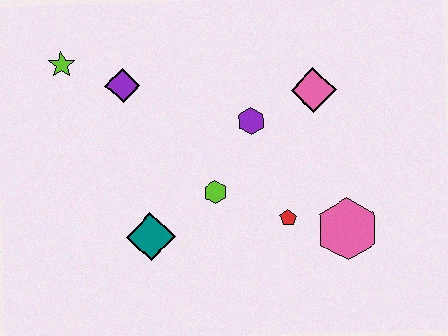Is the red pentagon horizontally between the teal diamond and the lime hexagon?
No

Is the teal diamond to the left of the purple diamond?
No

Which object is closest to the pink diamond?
The purple hexagon is closest to the pink diamond.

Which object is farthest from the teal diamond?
The pink diamond is farthest from the teal diamond.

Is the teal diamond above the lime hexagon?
No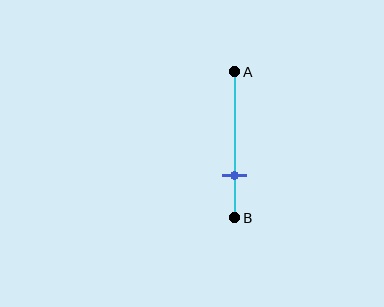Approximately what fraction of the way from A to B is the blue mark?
The blue mark is approximately 70% of the way from A to B.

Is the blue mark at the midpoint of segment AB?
No, the mark is at about 70% from A, not at the 50% midpoint.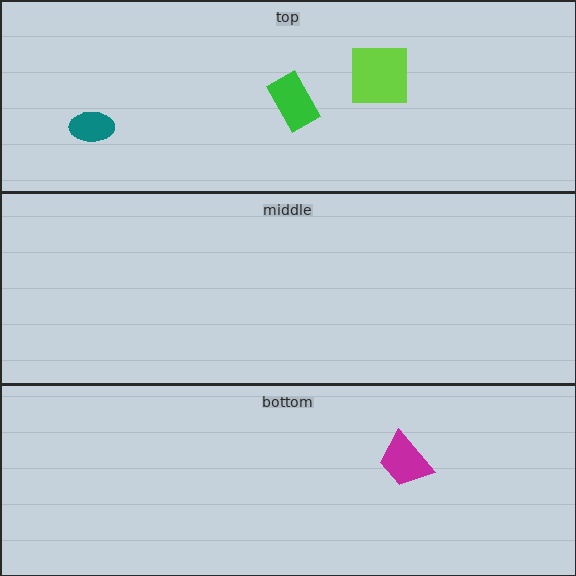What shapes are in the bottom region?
The magenta trapezoid.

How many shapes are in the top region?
3.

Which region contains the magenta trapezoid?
The bottom region.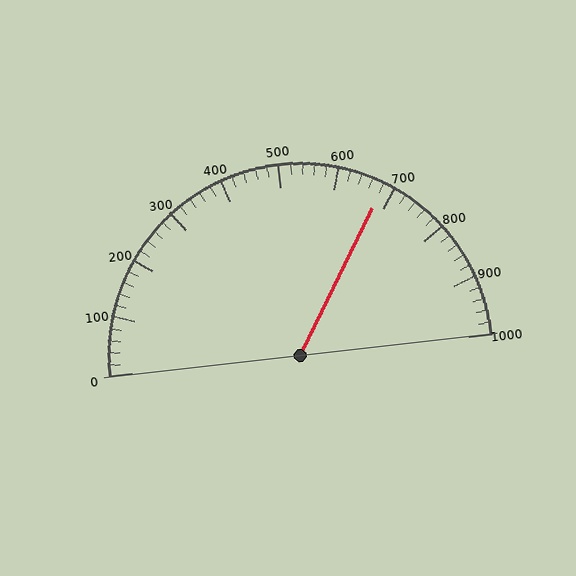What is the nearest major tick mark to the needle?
The nearest major tick mark is 700.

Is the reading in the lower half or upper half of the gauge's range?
The reading is in the upper half of the range (0 to 1000).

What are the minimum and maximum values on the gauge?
The gauge ranges from 0 to 1000.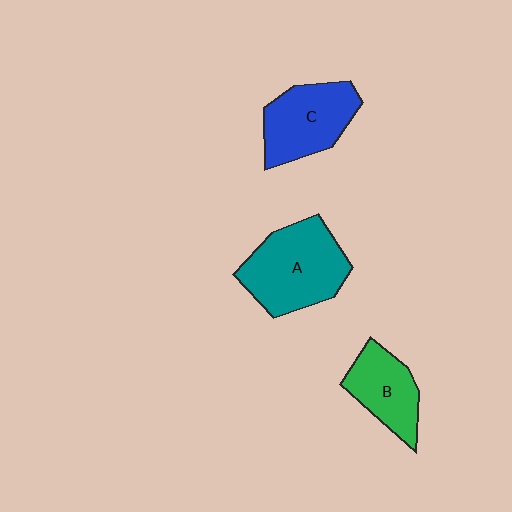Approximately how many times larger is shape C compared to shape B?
Approximately 1.2 times.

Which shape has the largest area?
Shape A (teal).